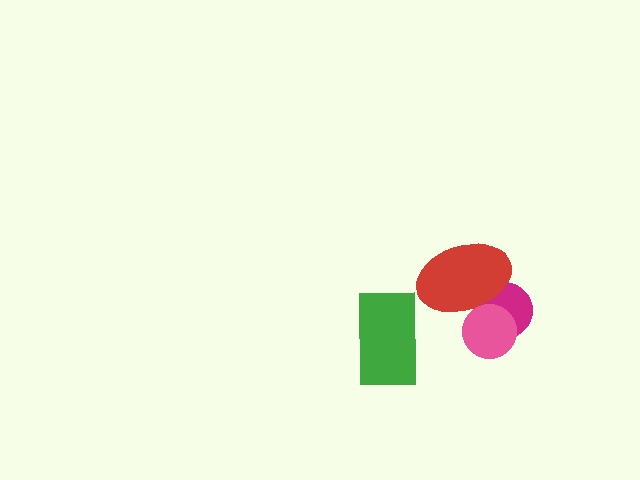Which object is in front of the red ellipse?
The pink circle is in front of the red ellipse.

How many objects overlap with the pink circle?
2 objects overlap with the pink circle.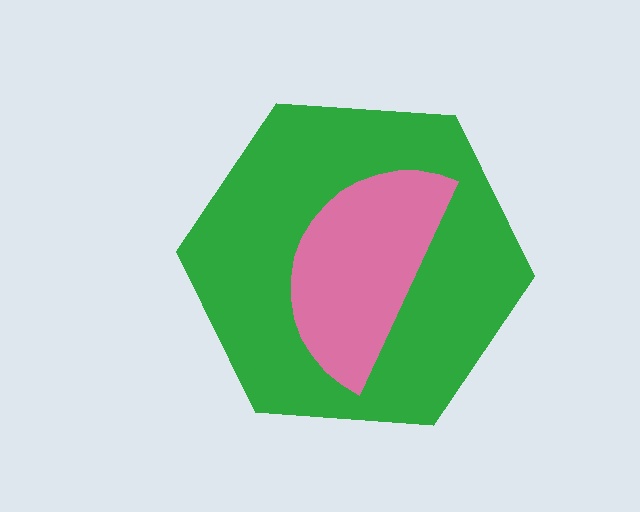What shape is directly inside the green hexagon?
The pink semicircle.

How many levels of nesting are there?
2.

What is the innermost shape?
The pink semicircle.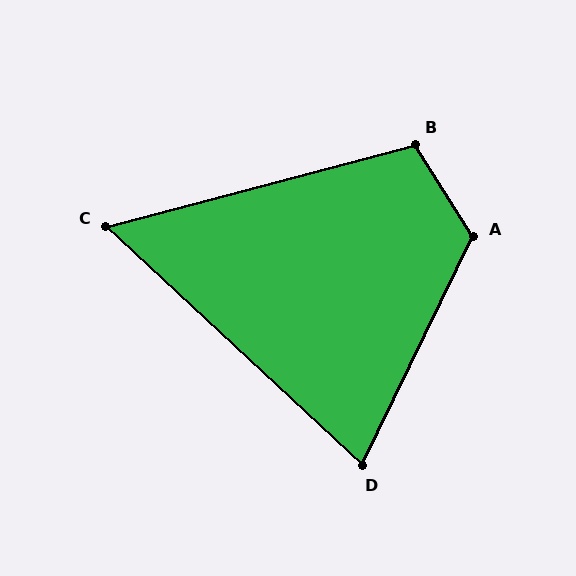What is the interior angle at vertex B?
Approximately 107 degrees (obtuse).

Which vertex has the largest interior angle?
A, at approximately 122 degrees.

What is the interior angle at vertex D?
Approximately 73 degrees (acute).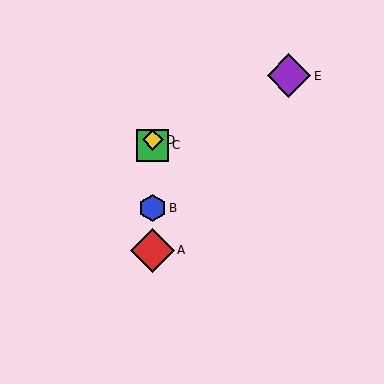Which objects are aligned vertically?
Objects A, B, C, D are aligned vertically.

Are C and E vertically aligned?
No, C is at x≈153 and E is at x≈289.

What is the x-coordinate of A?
Object A is at x≈153.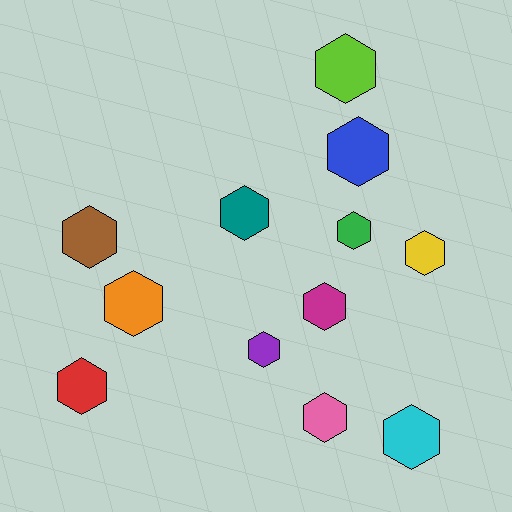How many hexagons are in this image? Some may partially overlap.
There are 12 hexagons.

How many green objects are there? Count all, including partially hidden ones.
There is 1 green object.